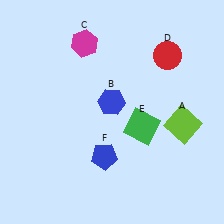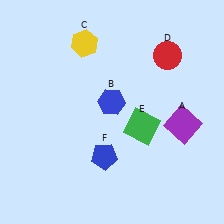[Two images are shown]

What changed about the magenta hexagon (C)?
In Image 1, C is magenta. In Image 2, it changed to yellow.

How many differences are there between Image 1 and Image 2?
There are 2 differences between the two images.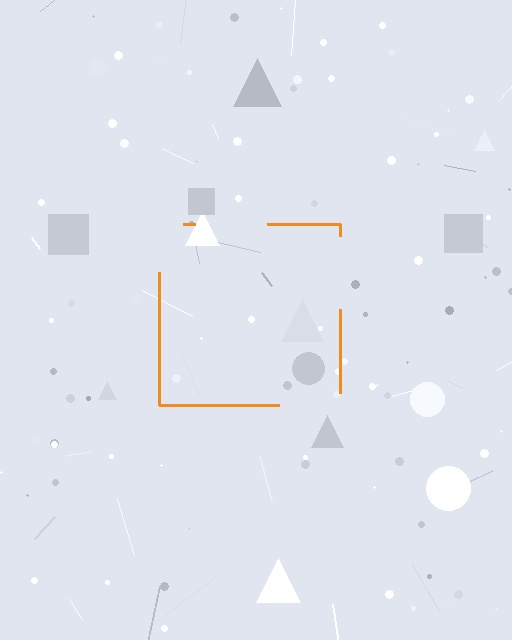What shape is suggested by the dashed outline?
The dashed outline suggests a square.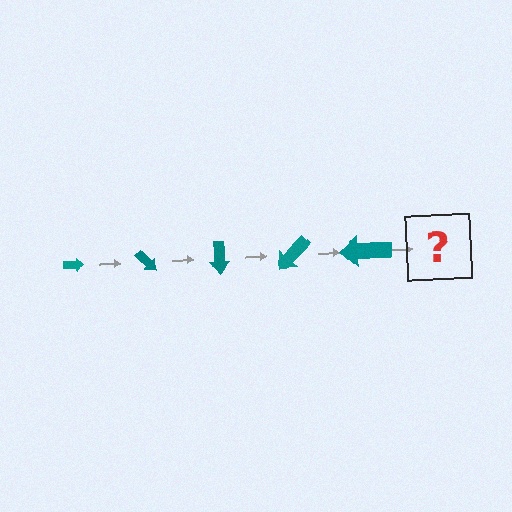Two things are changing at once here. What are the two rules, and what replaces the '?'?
The two rules are that the arrow grows larger each step and it rotates 45 degrees each step. The '?' should be an arrow, larger than the previous one and rotated 225 degrees from the start.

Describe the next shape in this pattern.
It should be an arrow, larger than the previous one and rotated 225 degrees from the start.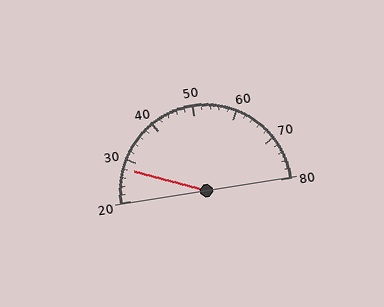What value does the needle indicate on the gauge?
The needle indicates approximately 28.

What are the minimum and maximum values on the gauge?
The gauge ranges from 20 to 80.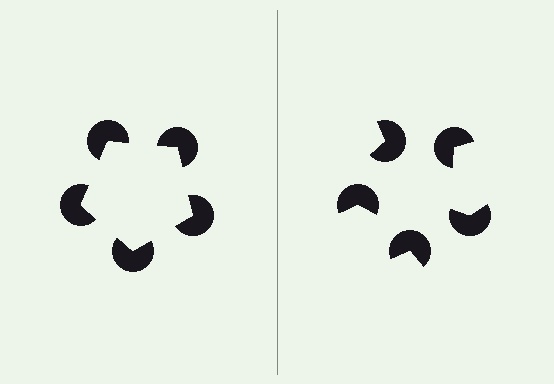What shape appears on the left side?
An illusory pentagon.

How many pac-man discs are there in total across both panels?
10 — 5 on each side.